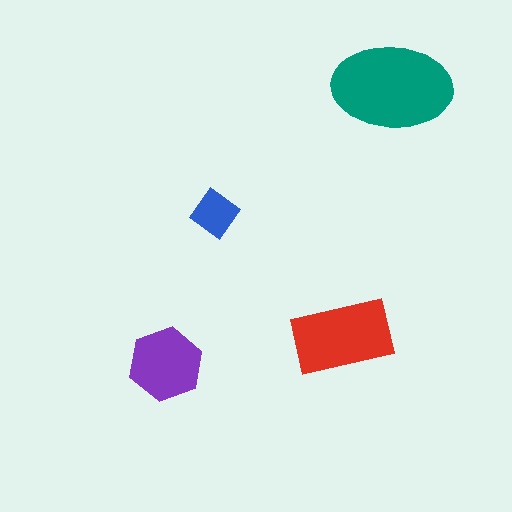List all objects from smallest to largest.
The blue diamond, the purple hexagon, the red rectangle, the teal ellipse.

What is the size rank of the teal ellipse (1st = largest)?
1st.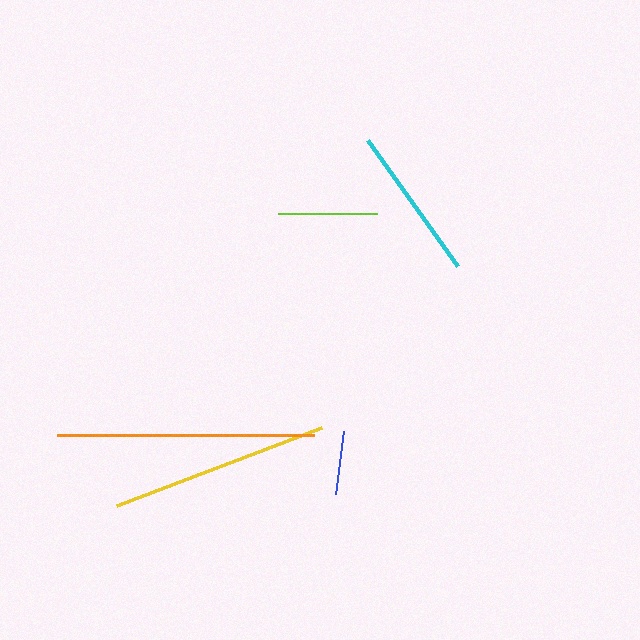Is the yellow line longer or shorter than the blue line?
The yellow line is longer than the blue line.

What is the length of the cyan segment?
The cyan segment is approximately 155 pixels long.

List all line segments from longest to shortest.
From longest to shortest: orange, yellow, cyan, lime, blue.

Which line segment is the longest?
The orange line is the longest at approximately 257 pixels.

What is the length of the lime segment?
The lime segment is approximately 98 pixels long.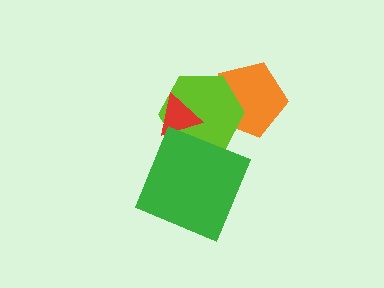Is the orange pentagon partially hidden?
Yes, it is partially covered by another shape.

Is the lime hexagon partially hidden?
Yes, it is partially covered by another shape.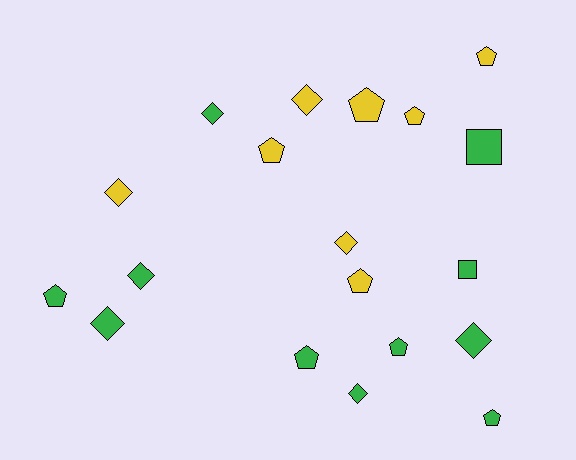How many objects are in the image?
There are 19 objects.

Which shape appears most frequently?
Pentagon, with 9 objects.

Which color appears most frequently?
Green, with 11 objects.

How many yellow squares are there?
There are no yellow squares.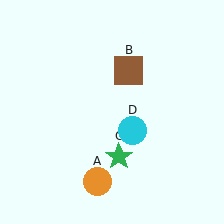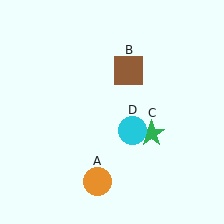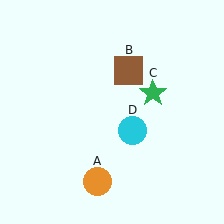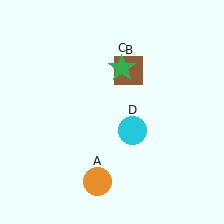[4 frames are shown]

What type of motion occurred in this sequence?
The green star (object C) rotated counterclockwise around the center of the scene.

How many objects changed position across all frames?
1 object changed position: green star (object C).